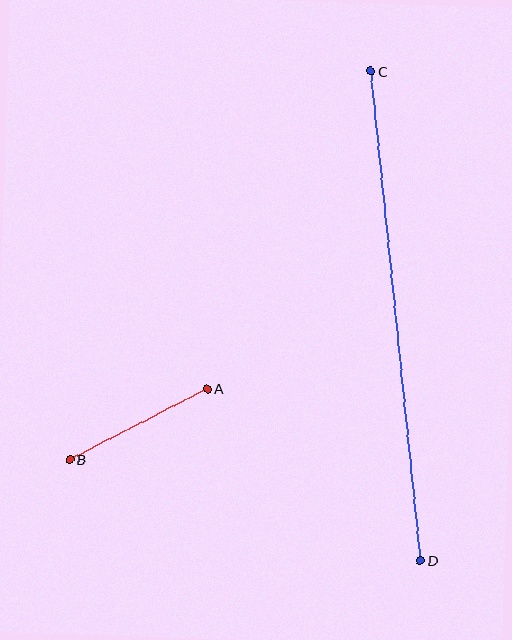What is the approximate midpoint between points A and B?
The midpoint is at approximately (138, 424) pixels.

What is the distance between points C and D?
The distance is approximately 491 pixels.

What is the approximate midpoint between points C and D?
The midpoint is at approximately (395, 316) pixels.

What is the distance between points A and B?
The distance is approximately 154 pixels.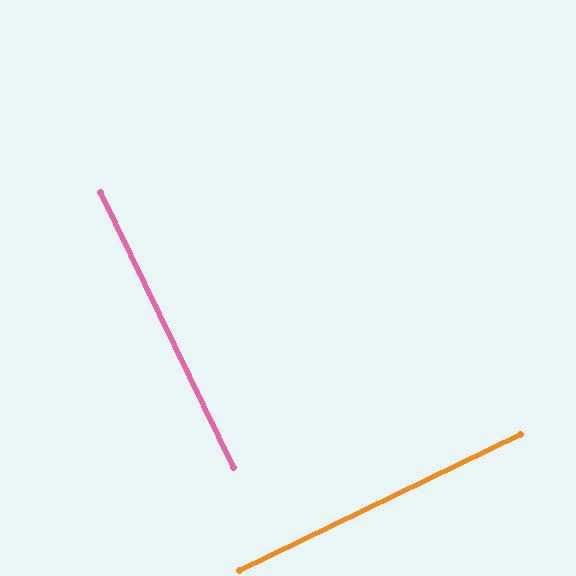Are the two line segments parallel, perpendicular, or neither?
Perpendicular — they meet at approximately 90°.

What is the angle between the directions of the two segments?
Approximately 90 degrees.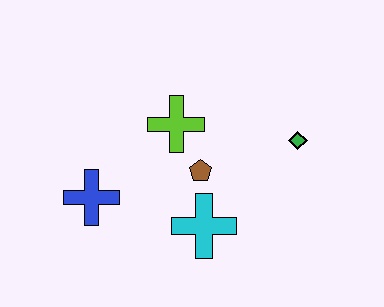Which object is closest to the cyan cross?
The brown pentagon is closest to the cyan cross.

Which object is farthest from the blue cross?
The green diamond is farthest from the blue cross.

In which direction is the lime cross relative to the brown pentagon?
The lime cross is above the brown pentagon.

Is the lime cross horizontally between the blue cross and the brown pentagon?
Yes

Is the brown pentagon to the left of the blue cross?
No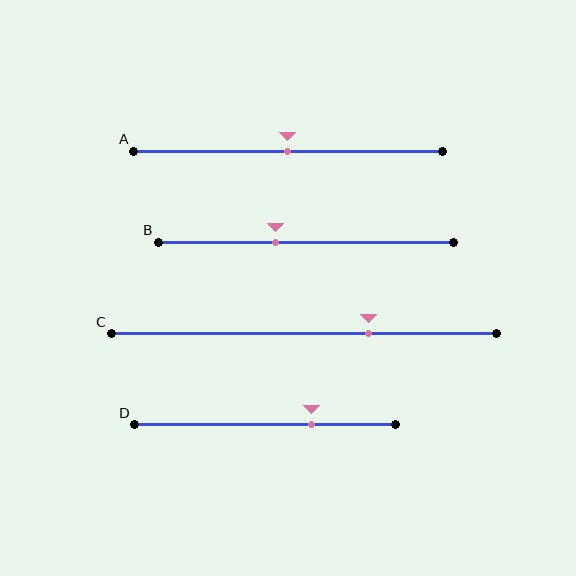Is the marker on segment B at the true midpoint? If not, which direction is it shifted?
No, the marker on segment B is shifted to the left by about 10% of the segment length.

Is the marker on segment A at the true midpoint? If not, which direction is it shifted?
Yes, the marker on segment A is at the true midpoint.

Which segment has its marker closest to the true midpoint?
Segment A has its marker closest to the true midpoint.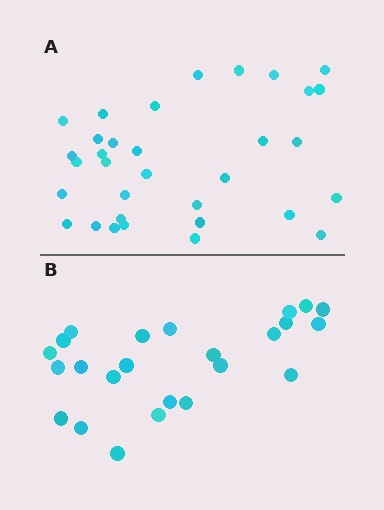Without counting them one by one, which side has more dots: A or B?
Region A (the top region) has more dots.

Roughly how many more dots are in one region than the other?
Region A has roughly 8 or so more dots than region B.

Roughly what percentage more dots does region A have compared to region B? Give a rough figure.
About 40% more.